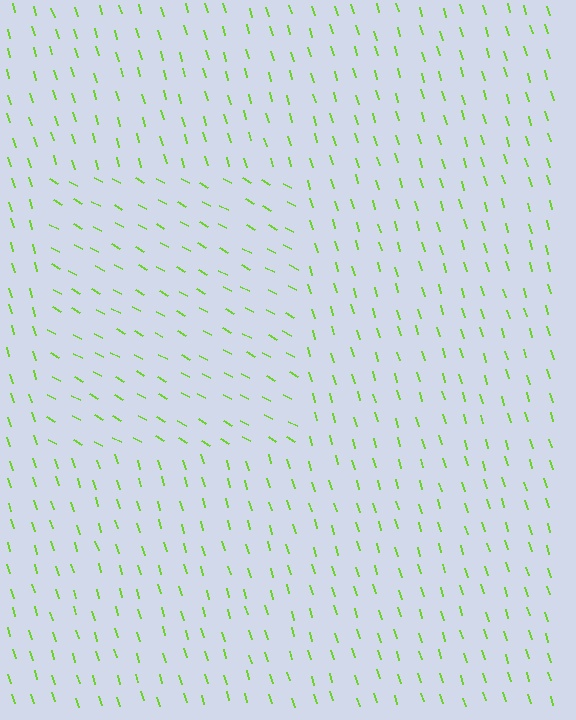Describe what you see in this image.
The image is filled with small lime line segments. A rectangle region in the image has lines oriented differently from the surrounding lines, creating a visible texture boundary.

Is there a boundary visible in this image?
Yes, there is a texture boundary formed by a change in line orientation.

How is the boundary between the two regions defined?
The boundary is defined purely by a change in line orientation (approximately 45 degrees difference). All lines are the same color and thickness.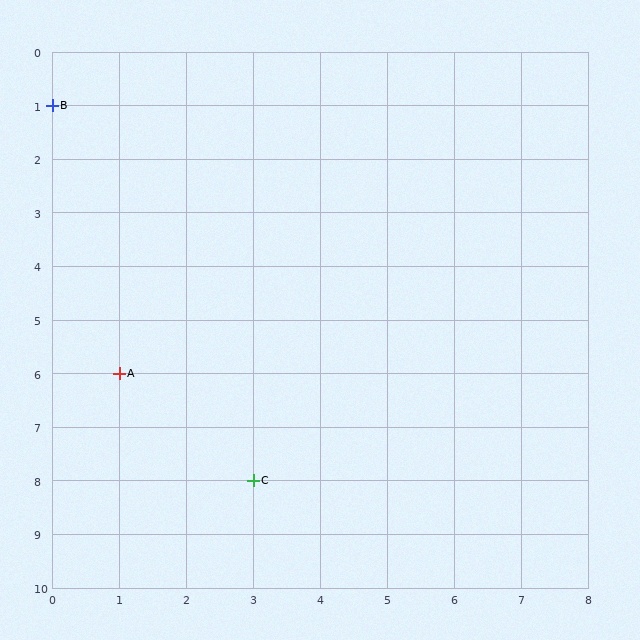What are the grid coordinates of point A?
Point A is at grid coordinates (1, 6).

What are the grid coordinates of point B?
Point B is at grid coordinates (0, 1).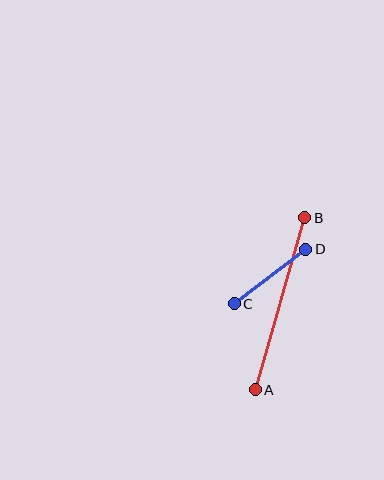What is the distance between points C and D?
The distance is approximately 90 pixels.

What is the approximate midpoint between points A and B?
The midpoint is at approximately (280, 304) pixels.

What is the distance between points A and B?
The distance is approximately 179 pixels.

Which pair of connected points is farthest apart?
Points A and B are farthest apart.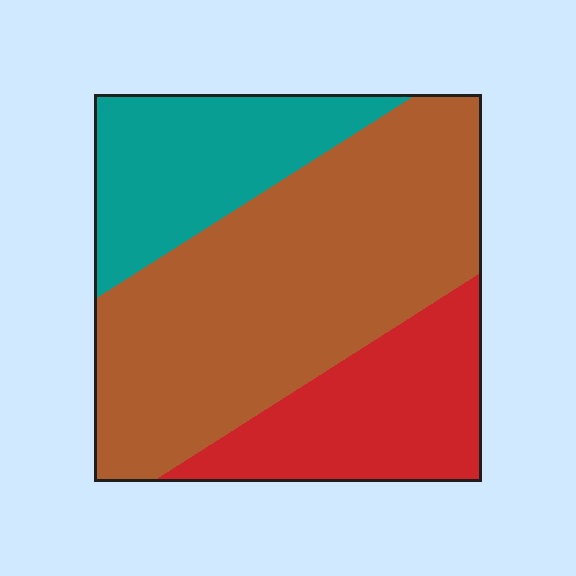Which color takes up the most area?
Brown, at roughly 55%.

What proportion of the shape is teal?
Teal covers around 20% of the shape.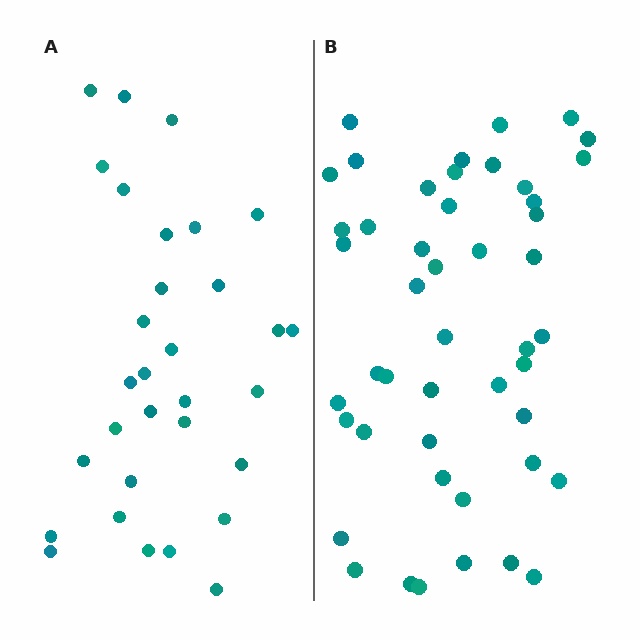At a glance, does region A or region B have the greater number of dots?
Region B (the right region) has more dots.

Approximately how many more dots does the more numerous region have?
Region B has approximately 15 more dots than region A.